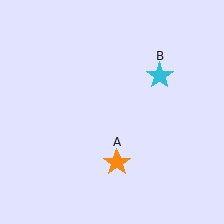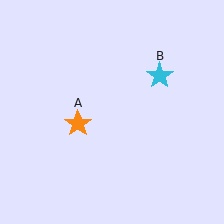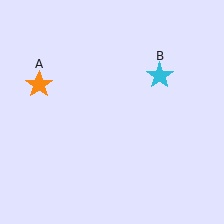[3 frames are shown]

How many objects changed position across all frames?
1 object changed position: orange star (object A).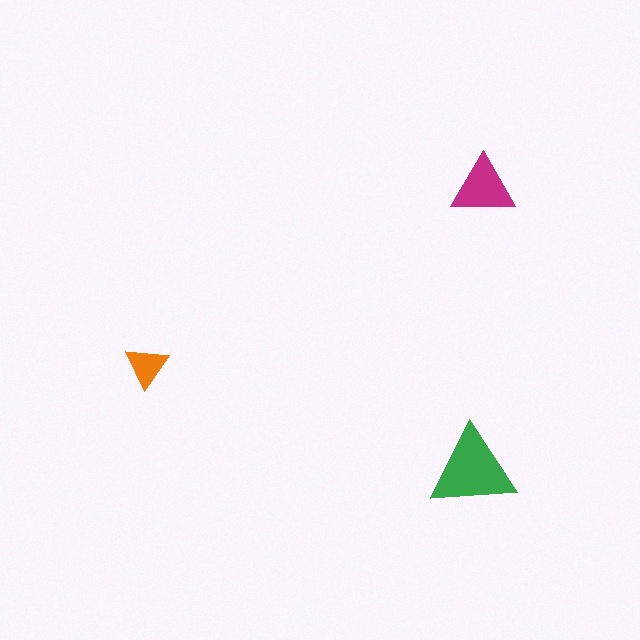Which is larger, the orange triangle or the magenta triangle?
The magenta one.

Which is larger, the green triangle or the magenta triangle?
The green one.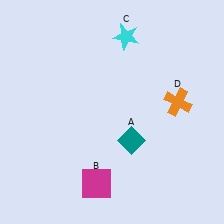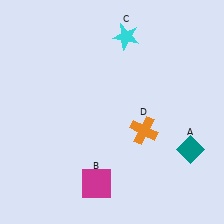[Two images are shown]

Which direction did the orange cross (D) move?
The orange cross (D) moved left.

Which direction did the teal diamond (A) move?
The teal diamond (A) moved right.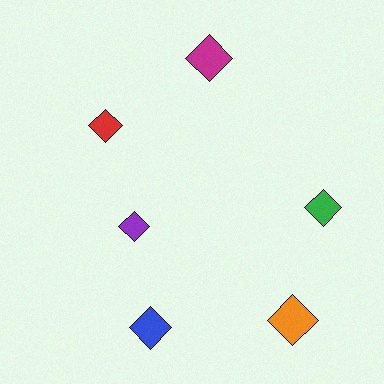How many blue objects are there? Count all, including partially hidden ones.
There is 1 blue object.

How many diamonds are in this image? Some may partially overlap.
There are 6 diamonds.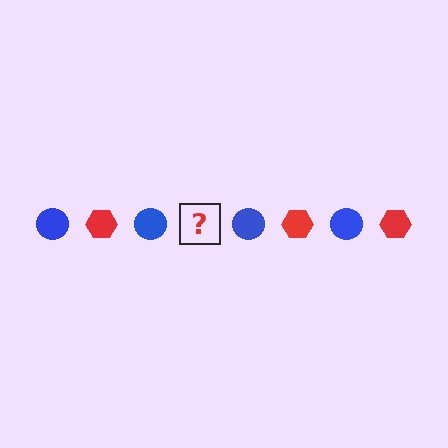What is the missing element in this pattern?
The missing element is a red hexagon.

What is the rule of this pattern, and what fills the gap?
The rule is that the pattern alternates between blue circle and red hexagon. The gap should be filled with a red hexagon.